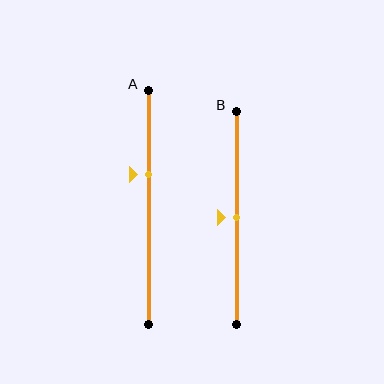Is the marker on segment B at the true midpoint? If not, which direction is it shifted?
Yes, the marker on segment B is at the true midpoint.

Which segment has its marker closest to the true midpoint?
Segment B has its marker closest to the true midpoint.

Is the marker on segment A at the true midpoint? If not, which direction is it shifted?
No, the marker on segment A is shifted upward by about 14% of the segment length.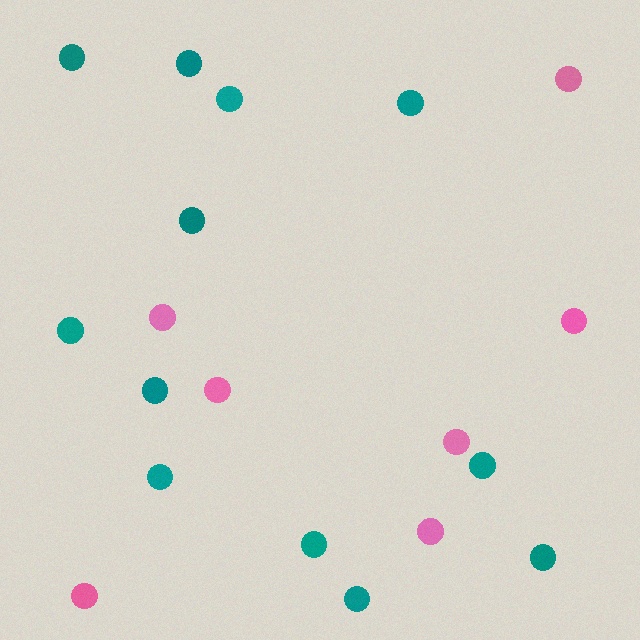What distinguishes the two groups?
There are 2 groups: one group of pink circles (7) and one group of teal circles (12).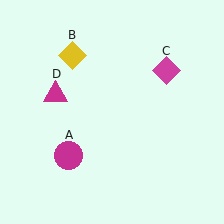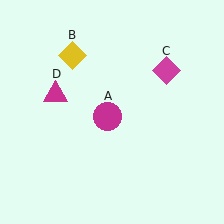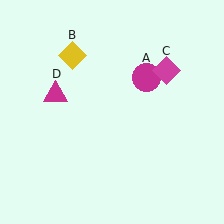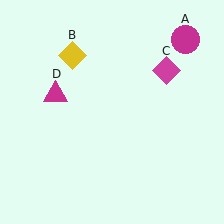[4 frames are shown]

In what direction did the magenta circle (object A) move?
The magenta circle (object A) moved up and to the right.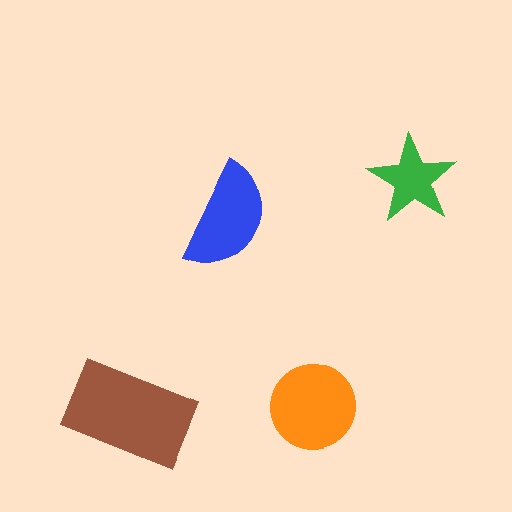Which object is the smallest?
The green star.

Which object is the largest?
The brown rectangle.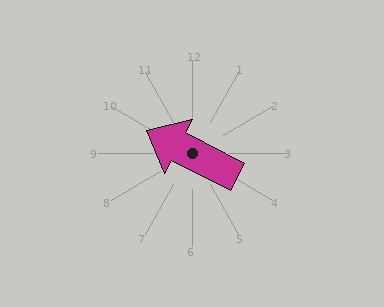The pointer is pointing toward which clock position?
Roughly 10 o'clock.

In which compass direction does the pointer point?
Northwest.